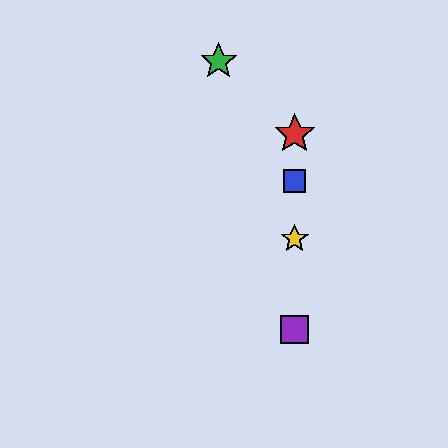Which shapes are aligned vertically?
The red star, the blue square, the yellow star, the purple square are aligned vertically.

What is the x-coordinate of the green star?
The green star is at x≈219.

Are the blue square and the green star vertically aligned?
No, the blue square is at x≈295 and the green star is at x≈219.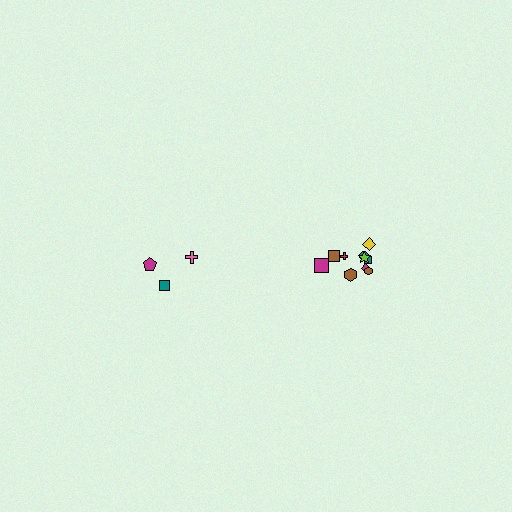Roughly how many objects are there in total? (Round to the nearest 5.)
Roughly 15 objects in total.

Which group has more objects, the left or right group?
The right group.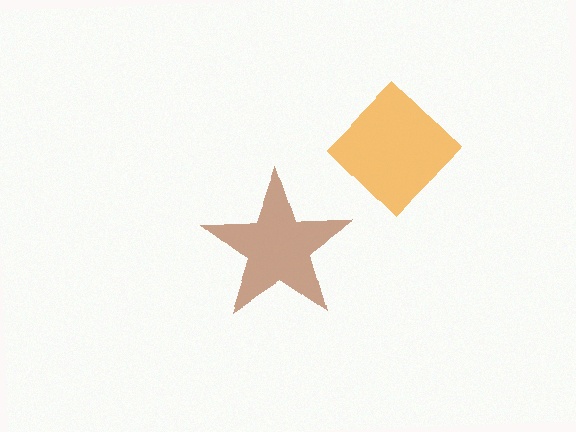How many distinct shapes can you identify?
There are 2 distinct shapes: a brown star, an orange diamond.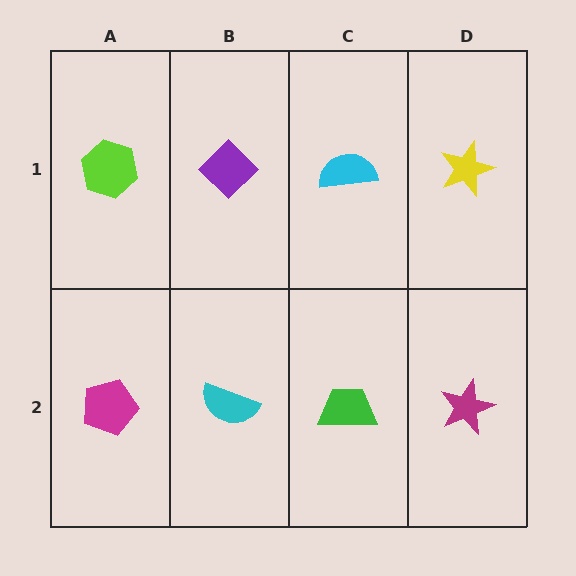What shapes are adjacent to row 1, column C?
A green trapezoid (row 2, column C), a purple diamond (row 1, column B), a yellow star (row 1, column D).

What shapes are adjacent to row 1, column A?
A magenta pentagon (row 2, column A), a purple diamond (row 1, column B).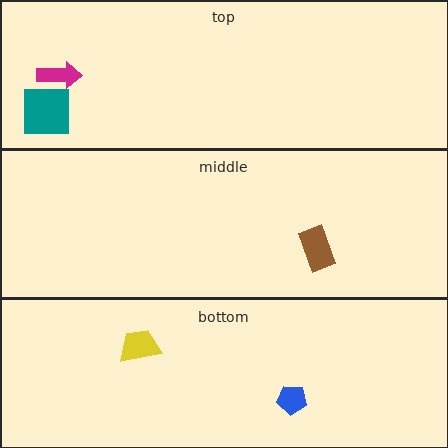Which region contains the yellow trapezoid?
The bottom region.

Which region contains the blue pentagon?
The bottom region.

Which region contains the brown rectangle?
The middle region.